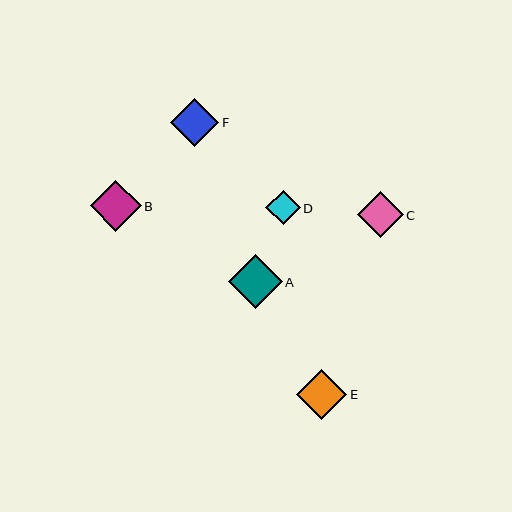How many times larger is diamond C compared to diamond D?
Diamond C is approximately 1.3 times the size of diamond D.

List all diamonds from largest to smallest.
From largest to smallest: A, B, E, F, C, D.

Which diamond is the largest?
Diamond A is the largest with a size of approximately 54 pixels.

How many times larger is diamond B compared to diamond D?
Diamond B is approximately 1.5 times the size of diamond D.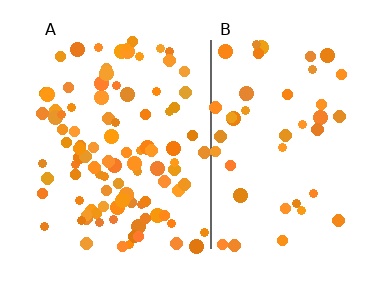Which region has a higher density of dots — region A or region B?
A (the left).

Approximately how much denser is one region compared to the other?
Approximately 2.3× — region A over region B.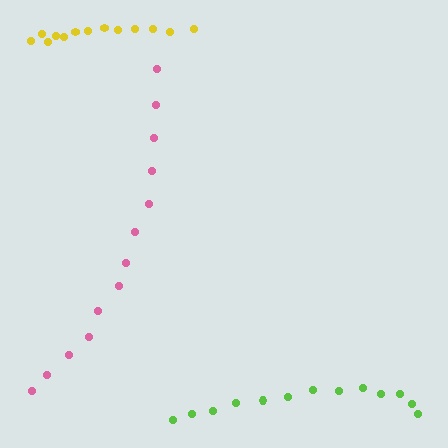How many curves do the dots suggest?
There are 3 distinct paths.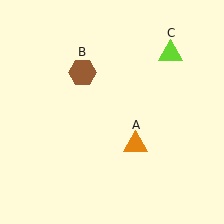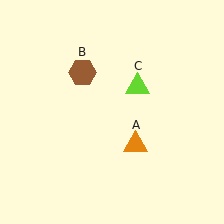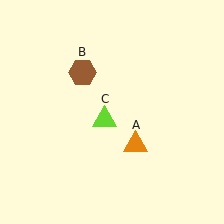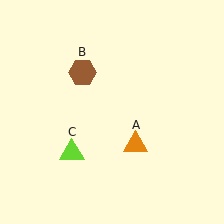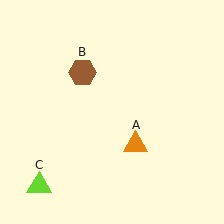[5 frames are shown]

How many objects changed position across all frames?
1 object changed position: lime triangle (object C).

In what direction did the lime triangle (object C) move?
The lime triangle (object C) moved down and to the left.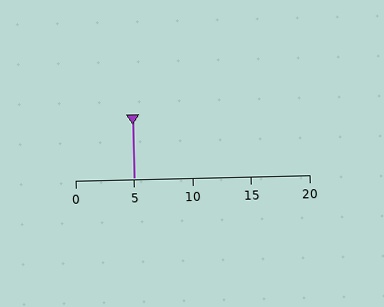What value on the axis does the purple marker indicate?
The marker indicates approximately 5.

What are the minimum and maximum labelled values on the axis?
The axis runs from 0 to 20.